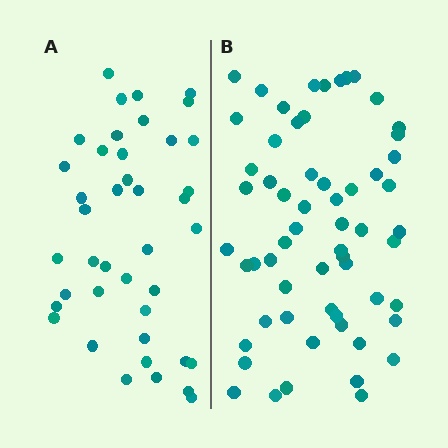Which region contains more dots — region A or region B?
Region B (the right region) has more dots.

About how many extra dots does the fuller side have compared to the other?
Region B has approximately 20 more dots than region A.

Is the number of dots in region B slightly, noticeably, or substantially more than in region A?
Region B has substantially more. The ratio is roughly 1.5 to 1.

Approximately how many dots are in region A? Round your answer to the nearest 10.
About 40 dots. (The exact count is 41, which rounds to 40.)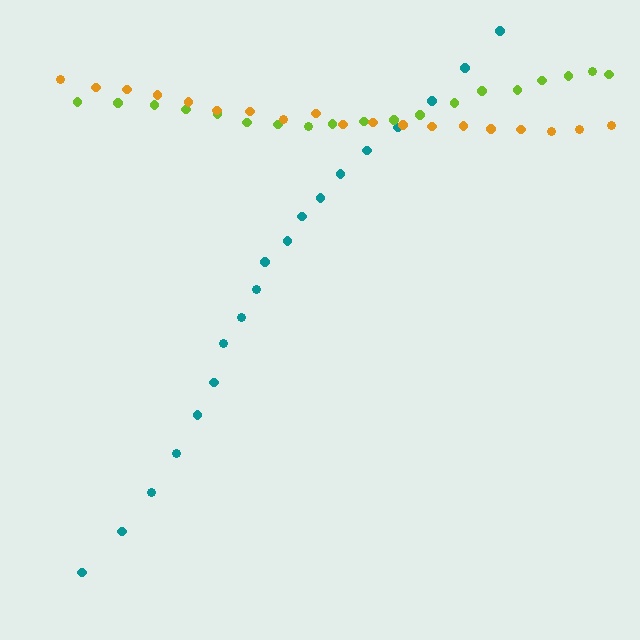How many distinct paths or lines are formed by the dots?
There are 3 distinct paths.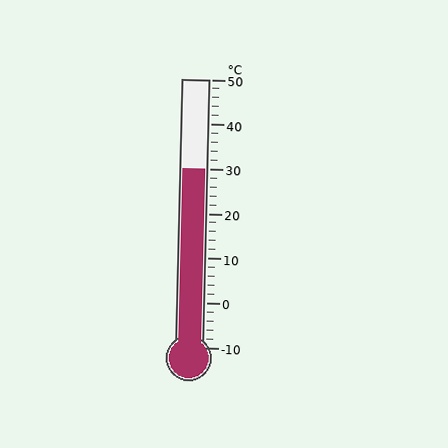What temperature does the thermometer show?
The thermometer shows approximately 30°C.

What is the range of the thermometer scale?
The thermometer scale ranges from -10°C to 50°C.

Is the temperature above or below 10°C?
The temperature is above 10°C.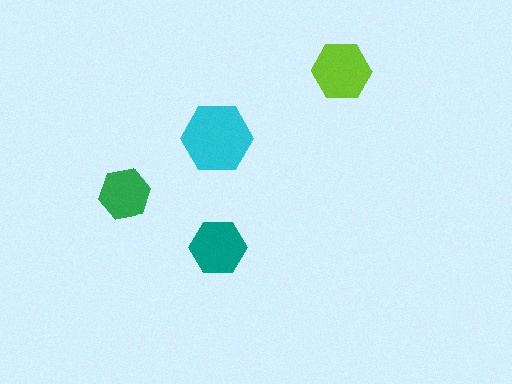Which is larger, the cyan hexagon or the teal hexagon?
The cyan one.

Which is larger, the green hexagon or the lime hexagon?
The lime one.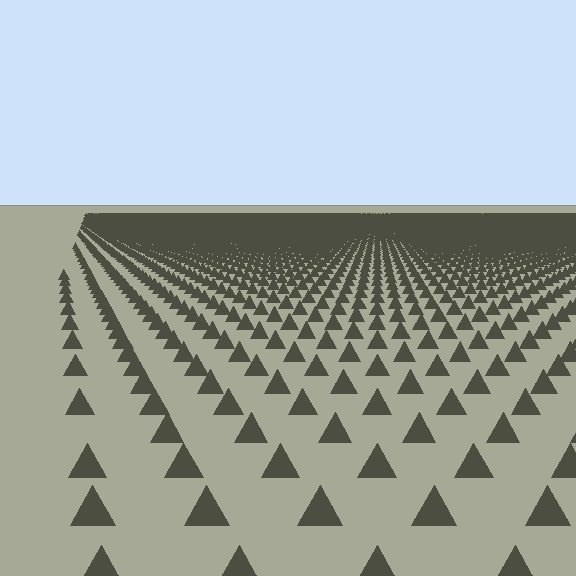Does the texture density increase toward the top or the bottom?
Density increases toward the top.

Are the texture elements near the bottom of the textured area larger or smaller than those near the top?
Larger. Near the bottom, elements are closer to the viewer and appear at a bigger on-screen size.